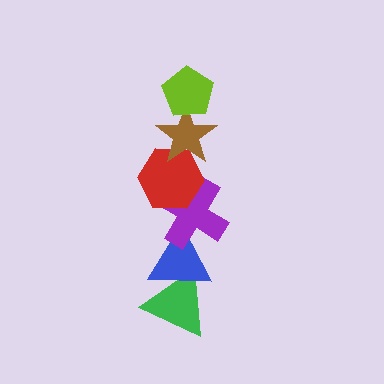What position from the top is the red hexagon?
The red hexagon is 3rd from the top.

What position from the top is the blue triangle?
The blue triangle is 5th from the top.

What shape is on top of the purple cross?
The red hexagon is on top of the purple cross.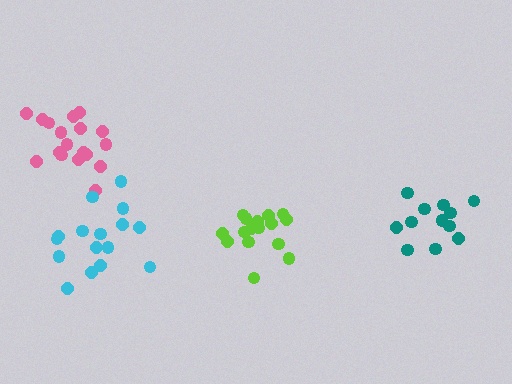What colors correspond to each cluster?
The clusters are colored: pink, lime, teal, cyan.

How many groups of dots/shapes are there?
There are 4 groups.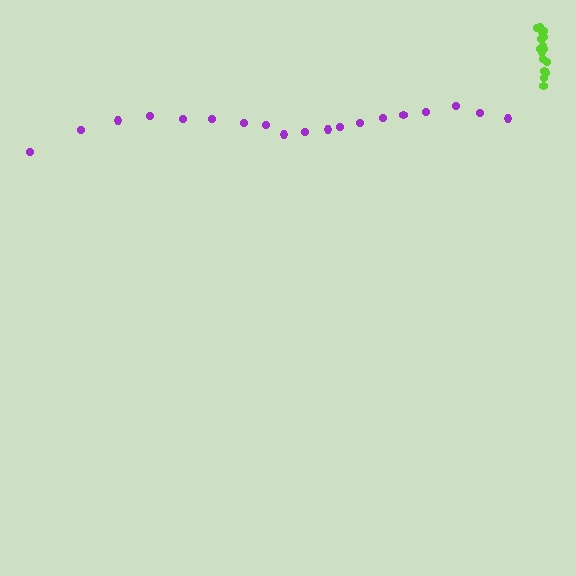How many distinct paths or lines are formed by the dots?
There are 2 distinct paths.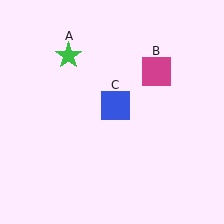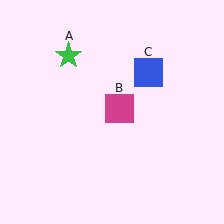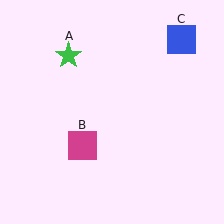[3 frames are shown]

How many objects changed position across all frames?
2 objects changed position: magenta square (object B), blue square (object C).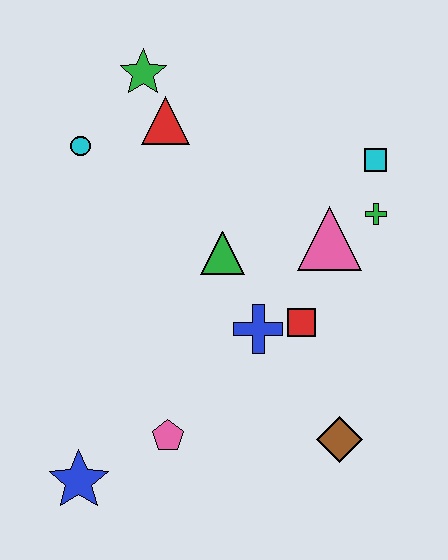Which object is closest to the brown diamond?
The red square is closest to the brown diamond.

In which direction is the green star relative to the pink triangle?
The green star is to the left of the pink triangle.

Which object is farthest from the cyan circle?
The brown diamond is farthest from the cyan circle.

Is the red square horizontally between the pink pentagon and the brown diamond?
Yes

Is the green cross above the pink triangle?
Yes